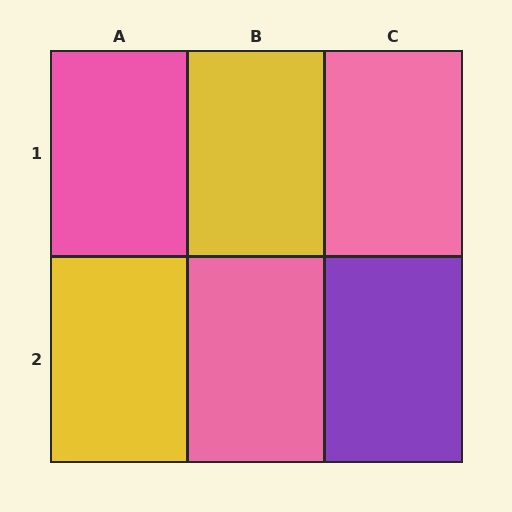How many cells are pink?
3 cells are pink.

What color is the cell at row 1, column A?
Pink.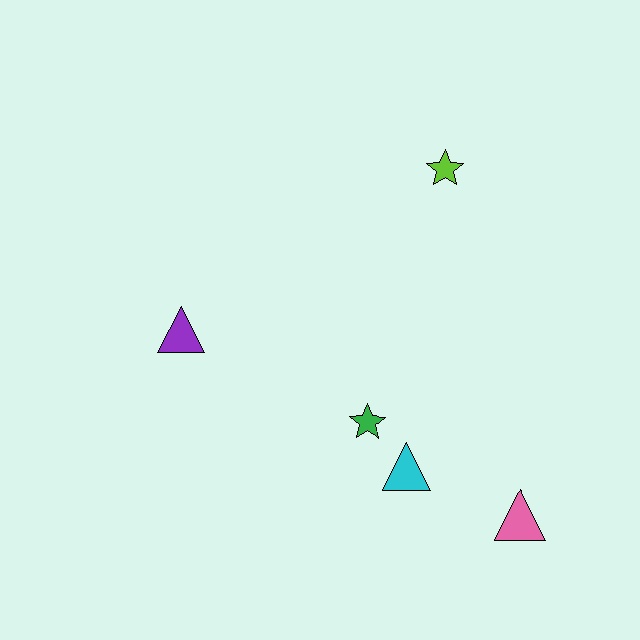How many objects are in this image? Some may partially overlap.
There are 5 objects.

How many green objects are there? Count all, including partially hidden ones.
There is 1 green object.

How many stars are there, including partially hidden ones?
There are 2 stars.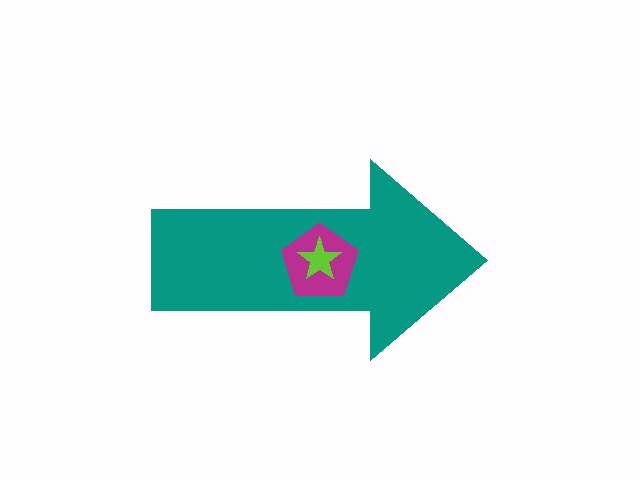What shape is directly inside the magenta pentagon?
The lime star.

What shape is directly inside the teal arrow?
The magenta pentagon.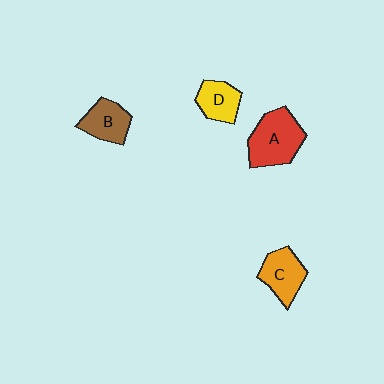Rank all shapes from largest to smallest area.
From largest to smallest: A (red), C (orange), B (brown), D (yellow).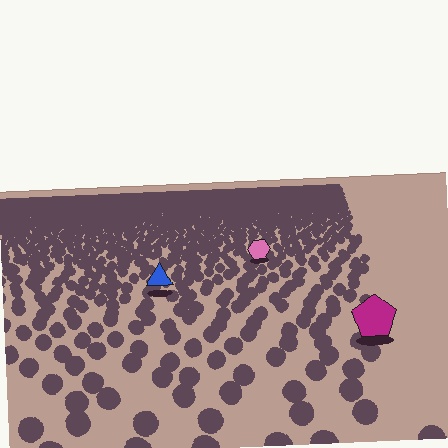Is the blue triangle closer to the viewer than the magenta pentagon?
No. The magenta pentagon is closer — you can tell from the texture gradient: the ground texture is coarser near it.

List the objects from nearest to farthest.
From nearest to farthest: the magenta pentagon, the blue triangle, the pink hexagon.